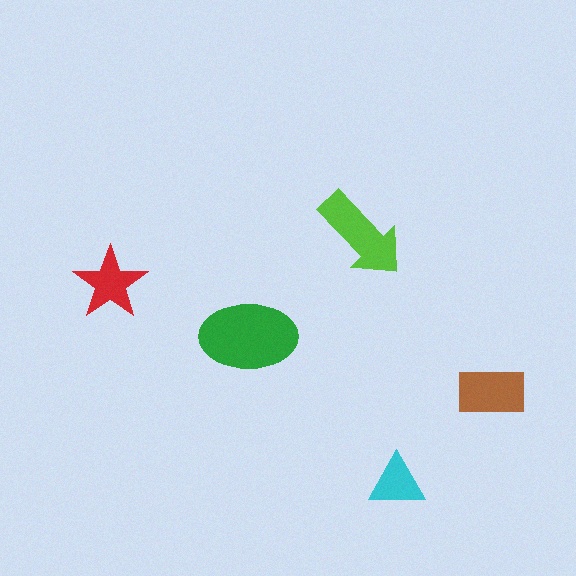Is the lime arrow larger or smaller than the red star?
Larger.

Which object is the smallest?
The cyan triangle.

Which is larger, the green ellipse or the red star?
The green ellipse.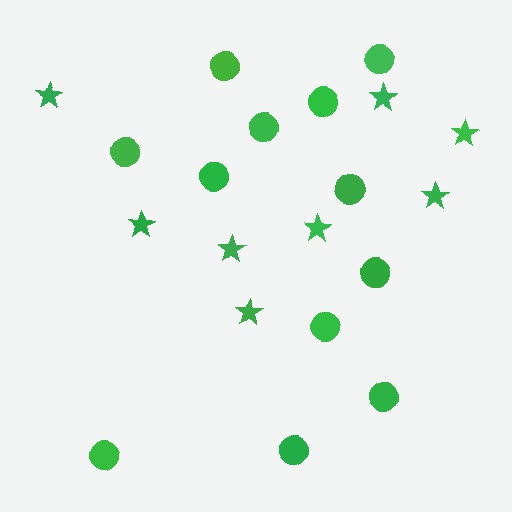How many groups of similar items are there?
There are 2 groups: one group of stars (8) and one group of circles (12).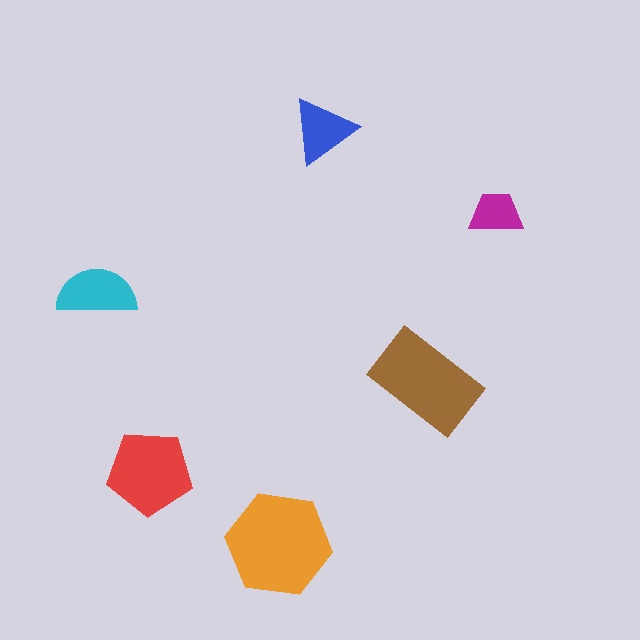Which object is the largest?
The orange hexagon.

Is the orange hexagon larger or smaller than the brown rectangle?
Larger.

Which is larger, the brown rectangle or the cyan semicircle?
The brown rectangle.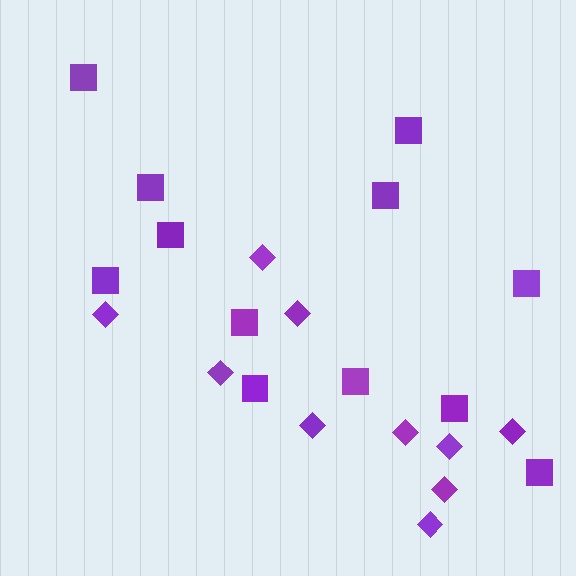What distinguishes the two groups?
There are 2 groups: one group of diamonds (10) and one group of squares (12).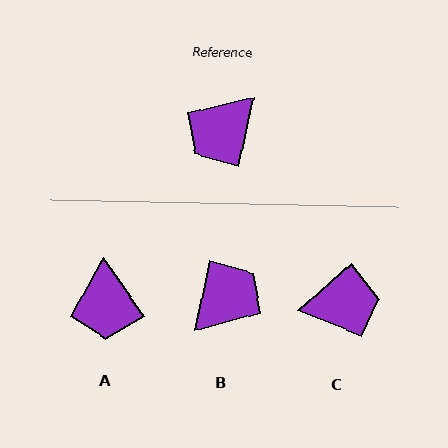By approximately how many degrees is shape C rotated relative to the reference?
Approximately 144 degrees counter-clockwise.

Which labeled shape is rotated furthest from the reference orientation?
B, about 180 degrees away.